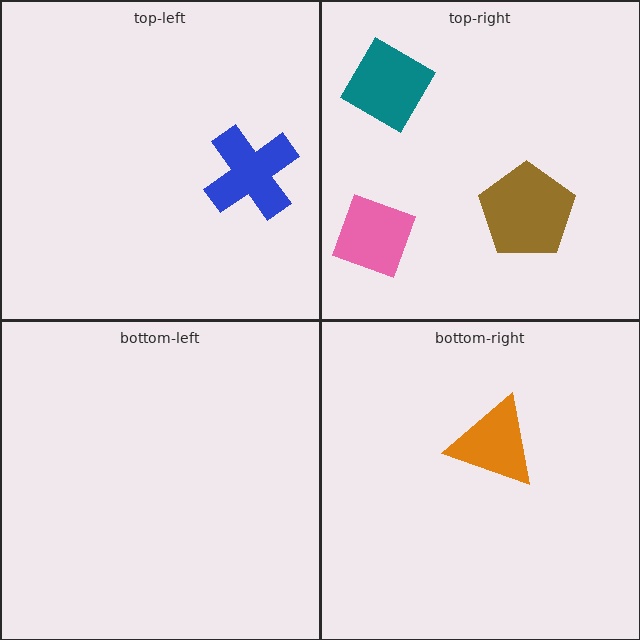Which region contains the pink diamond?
The top-right region.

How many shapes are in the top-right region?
3.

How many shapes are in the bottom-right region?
1.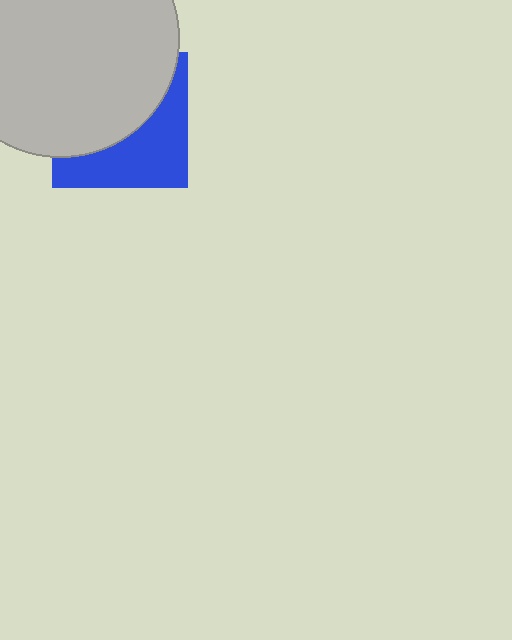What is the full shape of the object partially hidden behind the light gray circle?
The partially hidden object is a blue square.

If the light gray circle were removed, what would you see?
You would see the complete blue square.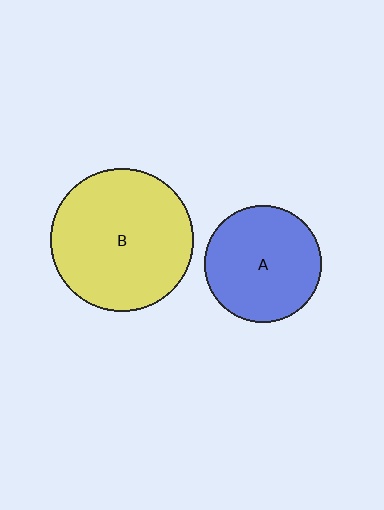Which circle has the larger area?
Circle B (yellow).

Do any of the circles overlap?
No, none of the circles overlap.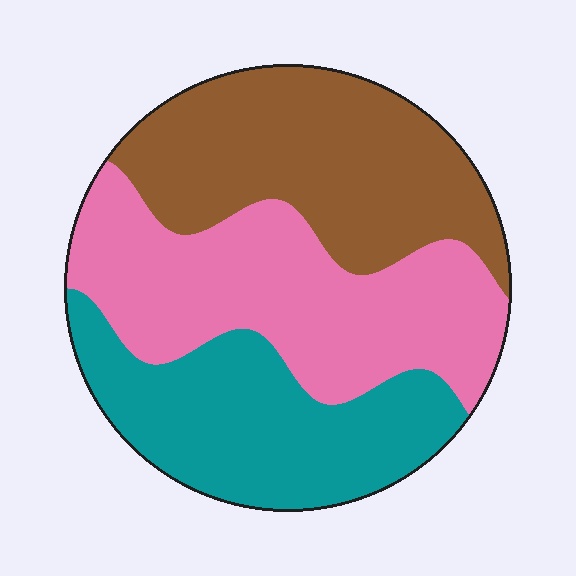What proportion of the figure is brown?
Brown covers about 35% of the figure.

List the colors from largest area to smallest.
From largest to smallest: pink, brown, teal.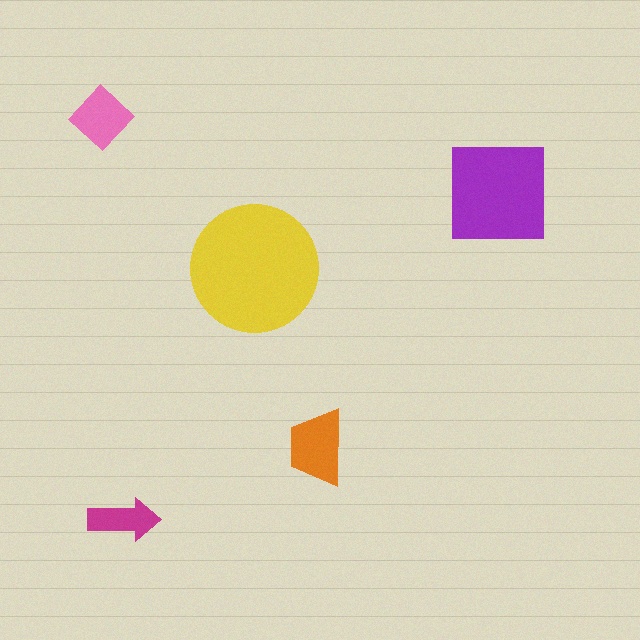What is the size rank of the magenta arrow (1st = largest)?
5th.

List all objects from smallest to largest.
The magenta arrow, the pink diamond, the orange trapezoid, the purple square, the yellow circle.